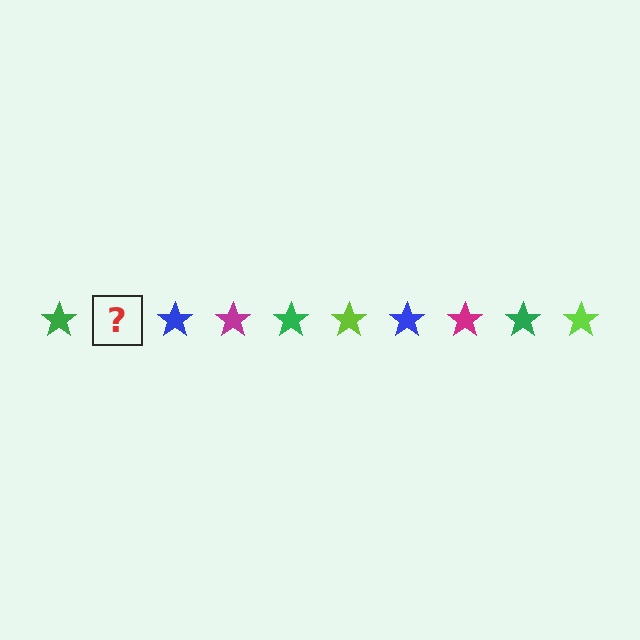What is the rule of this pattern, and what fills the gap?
The rule is that the pattern cycles through green, lime, blue, magenta stars. The gap should be filled with a lime star.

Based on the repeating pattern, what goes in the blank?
The blank should be a lime star.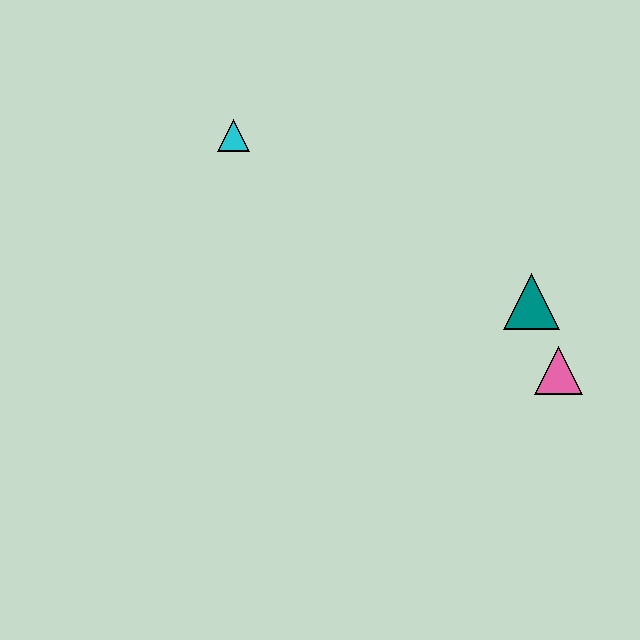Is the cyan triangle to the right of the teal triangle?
No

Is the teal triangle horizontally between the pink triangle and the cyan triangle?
Yes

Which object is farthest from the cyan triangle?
The pink triangle is farthest from the cyan triangle.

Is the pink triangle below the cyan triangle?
Yes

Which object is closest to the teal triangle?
The pink triangle is closest to the teal triangle.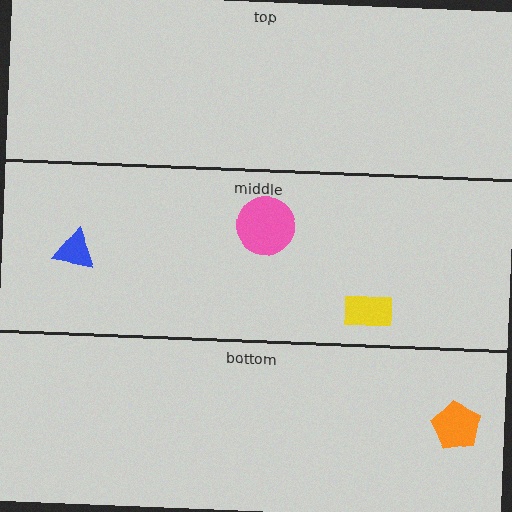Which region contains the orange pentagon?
The bottom region.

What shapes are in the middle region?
The pink circle, the blue triangle, the yellow rectangle.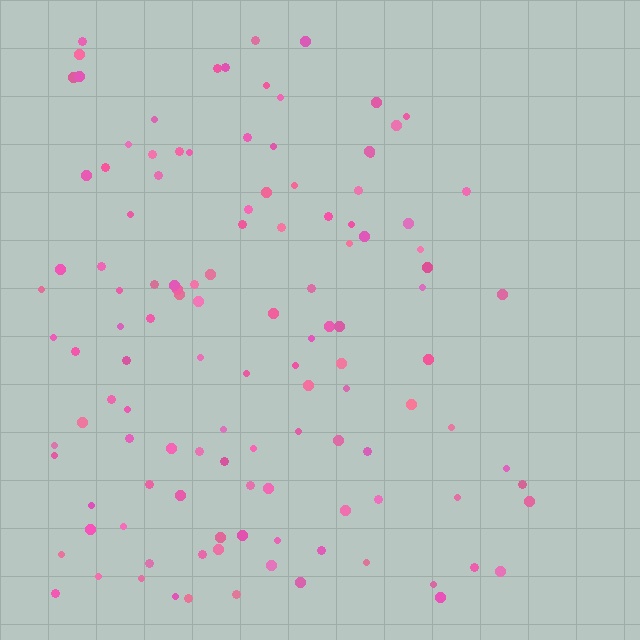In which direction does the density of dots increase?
From right to left, with the left side densest.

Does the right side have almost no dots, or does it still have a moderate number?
Still a moderate number, just noticeably fewer than the left.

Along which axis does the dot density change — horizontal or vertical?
Horizontal.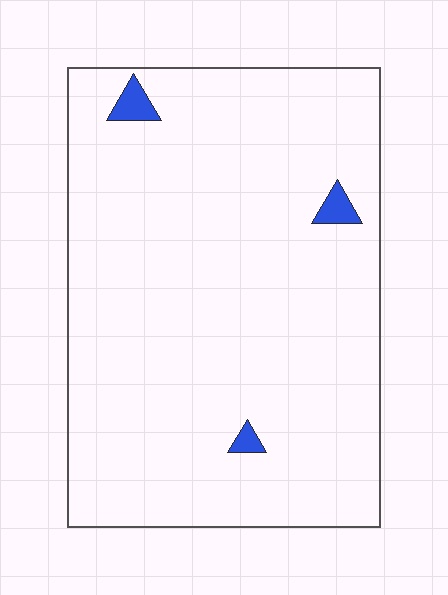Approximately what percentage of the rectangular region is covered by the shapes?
Approximately 0%.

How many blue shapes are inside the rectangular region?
3.